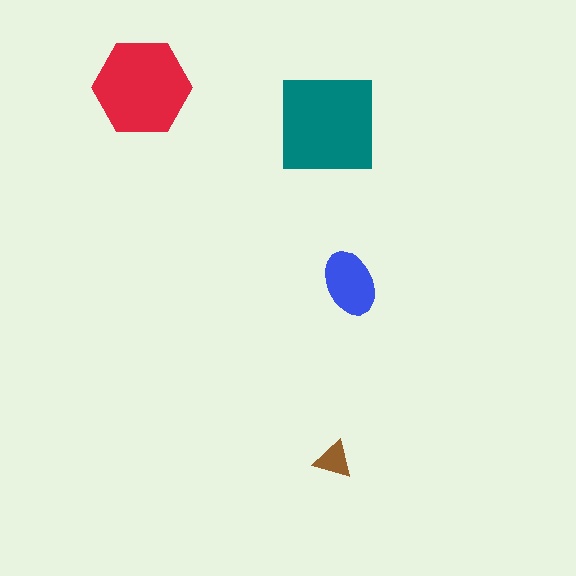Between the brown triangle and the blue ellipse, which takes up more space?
The blue ellipse.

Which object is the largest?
The teal square.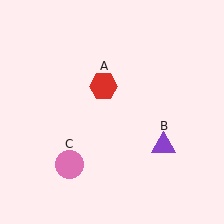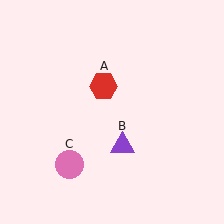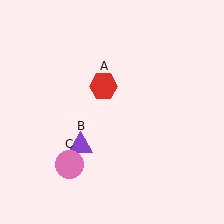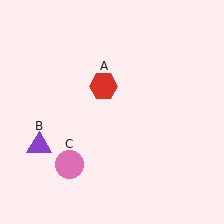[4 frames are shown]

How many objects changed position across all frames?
1 object changed position: purple triangle (object B).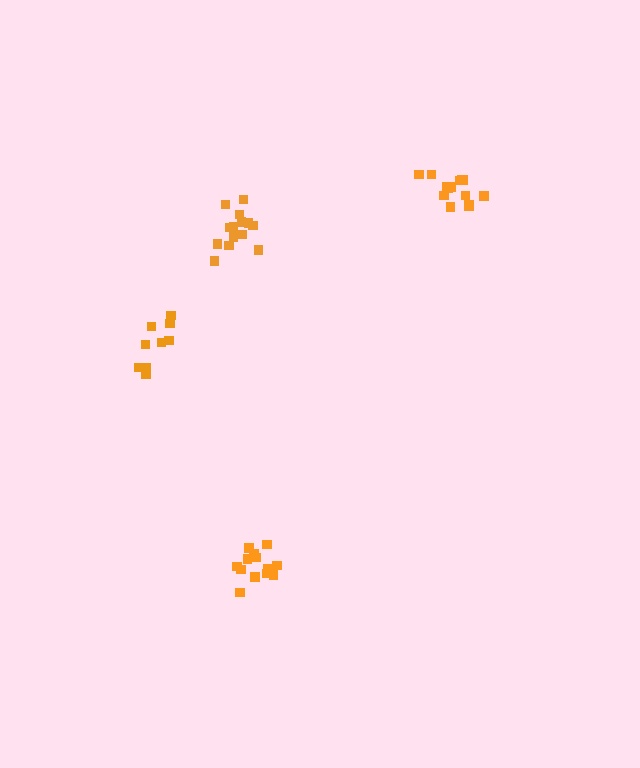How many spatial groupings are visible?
There are 4 spatial groupings.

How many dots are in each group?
Group 1: 9 dots, Group 2: 14 dots, Group 3: 14 dots, Group 4: 13 dots (50 total).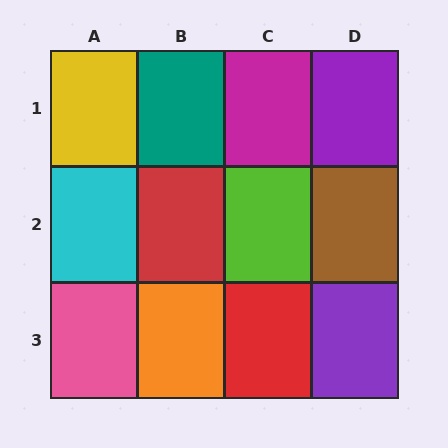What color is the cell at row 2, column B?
Red.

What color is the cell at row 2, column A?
Cyan.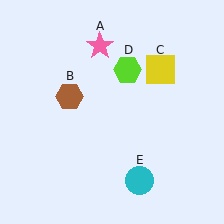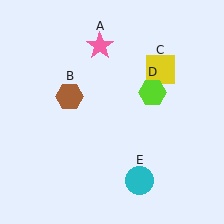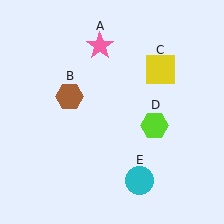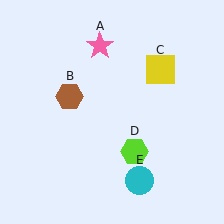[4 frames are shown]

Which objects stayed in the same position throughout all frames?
Pink star (object A) and brown hexagon (object B) and yellow square (object C) and cyan circle (object E) remained stationary.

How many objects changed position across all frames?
1 object changed position: lime hexagon (object D).